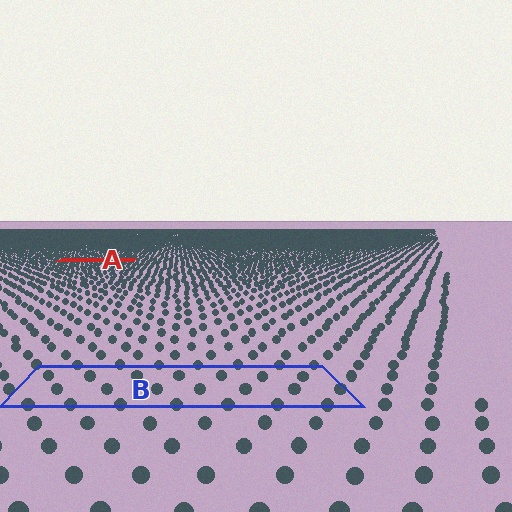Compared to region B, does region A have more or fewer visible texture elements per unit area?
Region A has more texture elements per unit area — they are packed more densely because it is farther away.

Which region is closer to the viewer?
Region B is closer. The texture elements there are larger and more spread out.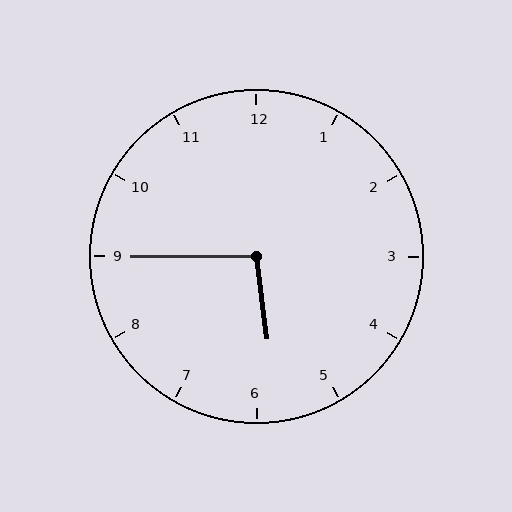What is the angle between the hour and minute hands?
Approximately 98 degrees.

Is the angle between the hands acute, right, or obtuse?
It is obtuse.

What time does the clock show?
5:45.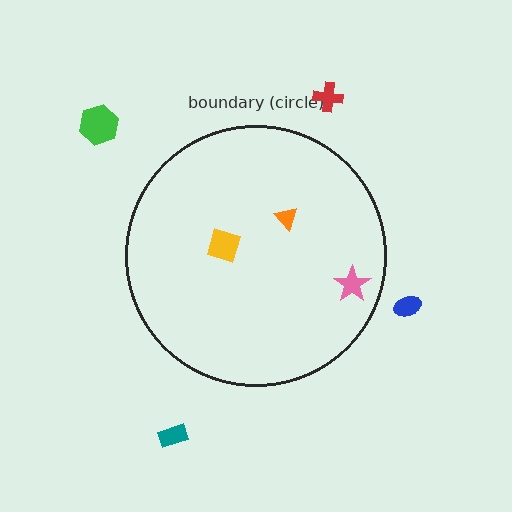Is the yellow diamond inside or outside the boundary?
Inside.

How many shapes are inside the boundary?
3 inside, 4 outside.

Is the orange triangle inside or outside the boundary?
Inside.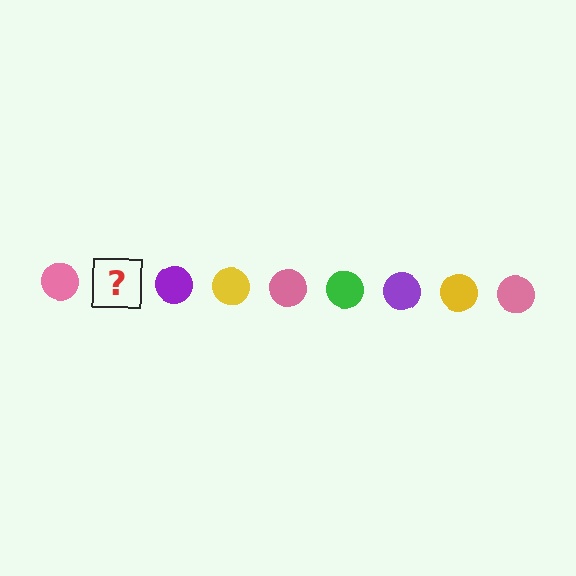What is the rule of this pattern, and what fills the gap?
The rule is that the pattern cycles through pink, green, purple, yellow circles. The gap should be filled with a green circle.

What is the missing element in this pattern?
The missing element is a green circle.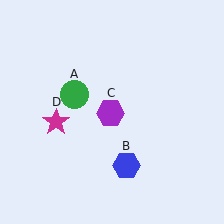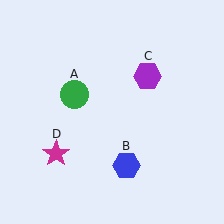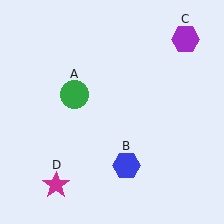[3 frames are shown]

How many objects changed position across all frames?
2 objects changed position: purple hexagon (object C), magenta star (object D).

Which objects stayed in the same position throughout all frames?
Green circle (object A) and blue hexagon (object B) remained stationary.